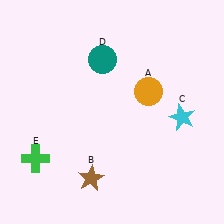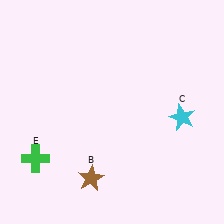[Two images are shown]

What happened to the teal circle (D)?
The teal circle (D) was removed in Image 2. It was in the top-left area of Image 1.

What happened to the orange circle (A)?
The orange circle (A) was removed in Image 2. It was in the top-right area of Image 1.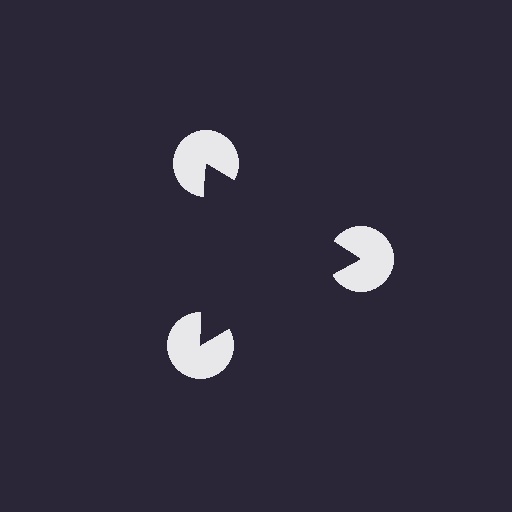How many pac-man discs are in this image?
There are 3 — one at each vertex of the illusory triangle.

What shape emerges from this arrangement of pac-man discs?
An illusory triangle — its edges are inferred from the aligned wedge cuts in the pac-man discs, not physically drawn.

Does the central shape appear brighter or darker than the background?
It typically appears slightly darker than the background, even though no actual brightness change is drawn.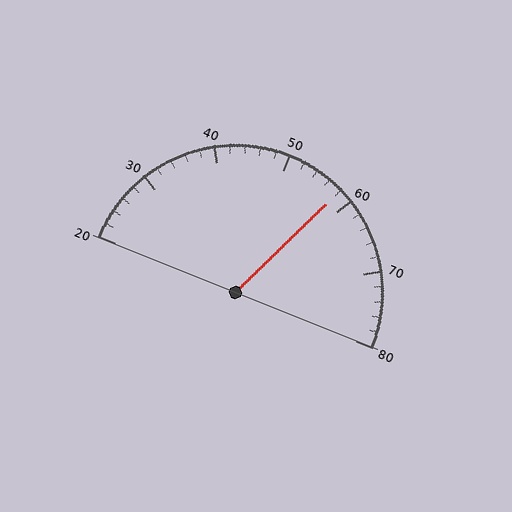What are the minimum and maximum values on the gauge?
The gauge ranges from 20 to 80.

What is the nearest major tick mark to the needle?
The nearest major tick mark is 60.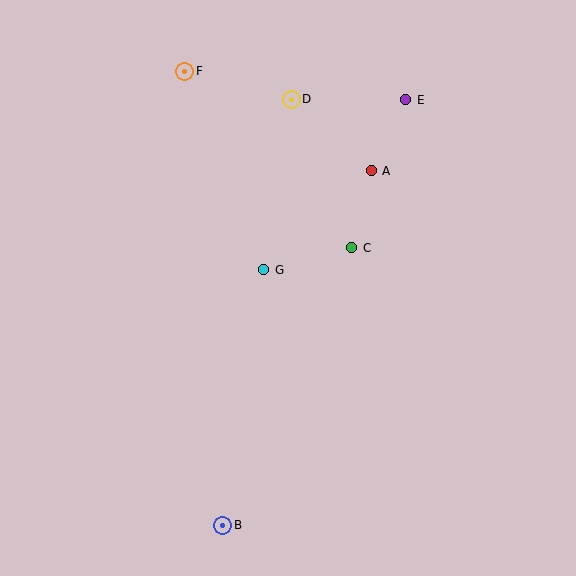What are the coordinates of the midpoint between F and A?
The midpoint between F and A is at (278, 121).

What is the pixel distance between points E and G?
The distance between E and G is 221 pixels.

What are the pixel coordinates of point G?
Point G is at (264, 270).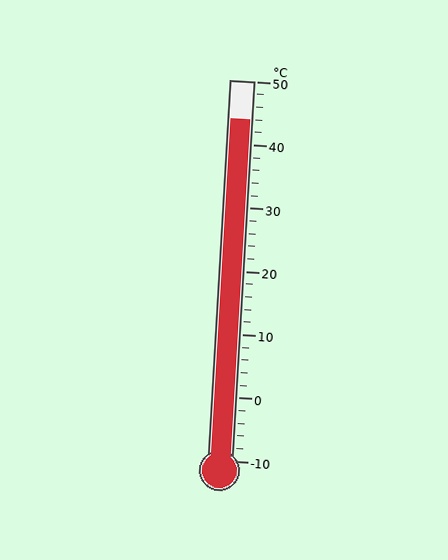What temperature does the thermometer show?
The thermometer shows approximately 44°C.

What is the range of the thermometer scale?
The thermometer scale ranges from -10°C to 50°C.